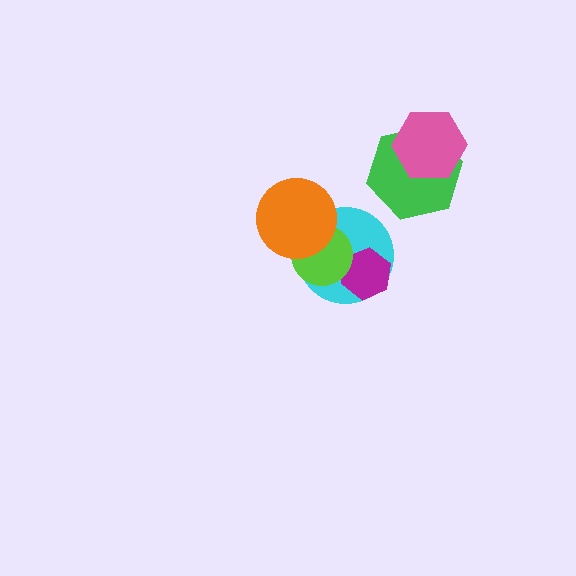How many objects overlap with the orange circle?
2 objects overlap with the orange circle.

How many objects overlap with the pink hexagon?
1 object overlaps with the pink hexagon.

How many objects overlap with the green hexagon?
1 object overlaps with the green hexagon.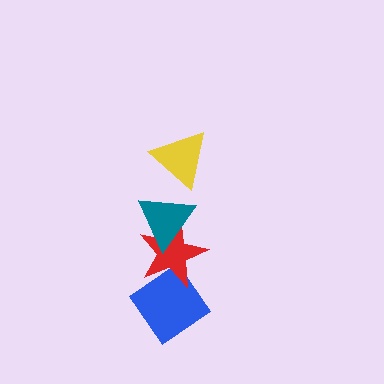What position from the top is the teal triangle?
The teal triangle is 2nd from the top.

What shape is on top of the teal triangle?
The yellow triangle is on top of the teal triangle.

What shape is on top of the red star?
The teal triangle is on top of the red star.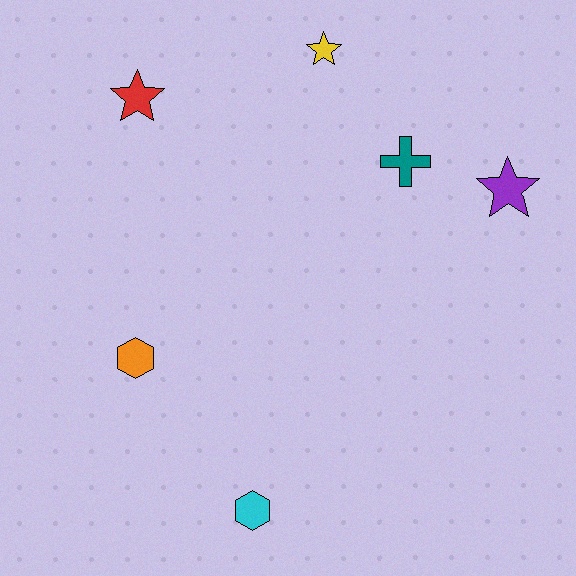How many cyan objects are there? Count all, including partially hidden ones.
There is 1 cyan object.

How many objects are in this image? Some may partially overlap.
There are 6 objects.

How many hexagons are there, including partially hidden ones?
There are 2 hexagons.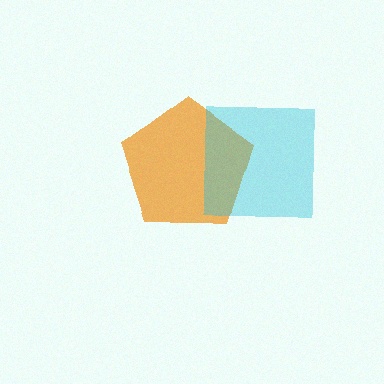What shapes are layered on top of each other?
The layered shapes are: an orange pentagon, a cyan square.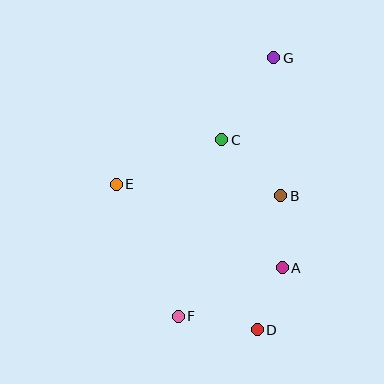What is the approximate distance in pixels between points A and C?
The distance between A and C is approximately 142 pixels.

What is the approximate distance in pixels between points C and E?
The distance between C and E is approximately 114 pixels.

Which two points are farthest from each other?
Points F and G are farthest from each other.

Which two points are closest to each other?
Points A and D are closest to each other.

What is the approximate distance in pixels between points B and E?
The distance between B and E is approximately 165 pixels.